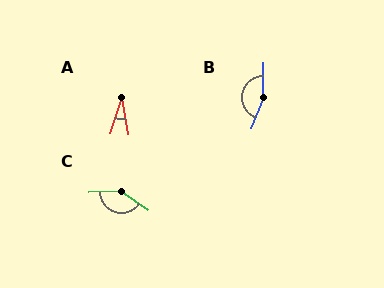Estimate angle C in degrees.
Approximately 143 degrees.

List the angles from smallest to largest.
A (28°), C (143°), B (159°).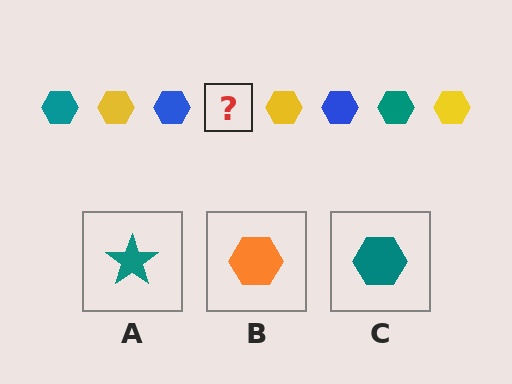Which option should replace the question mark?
Option C.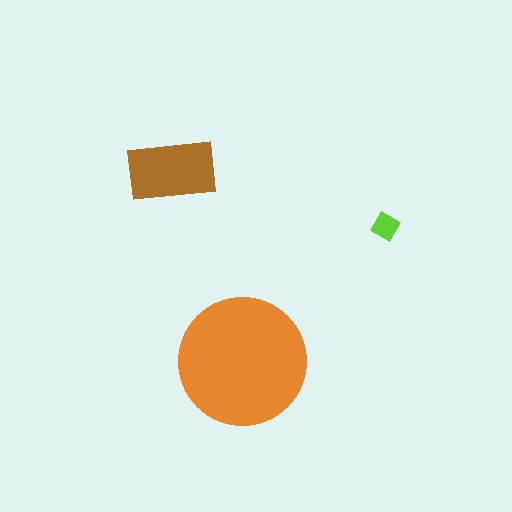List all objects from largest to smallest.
The orange circle, the brown rectangle, the lime diamond.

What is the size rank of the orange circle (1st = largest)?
1st.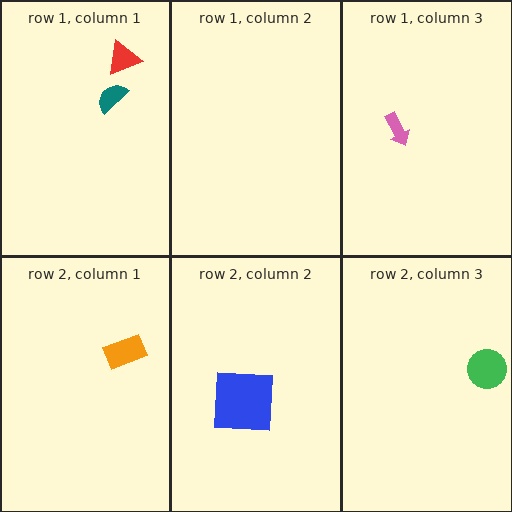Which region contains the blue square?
The row 2, column 2 region.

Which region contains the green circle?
The row 2, column 3 region.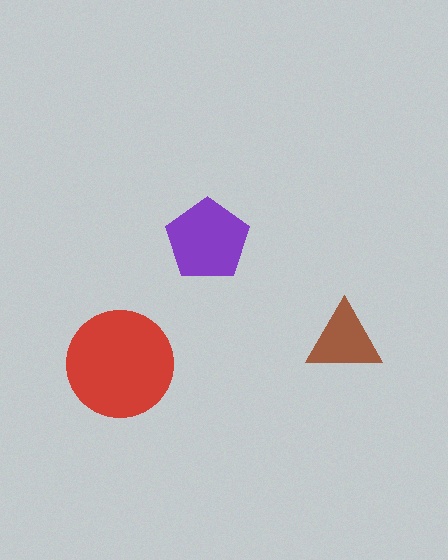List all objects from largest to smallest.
The red circle, the purple pentagon, the brown triangle.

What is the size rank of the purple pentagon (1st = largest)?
2nd.